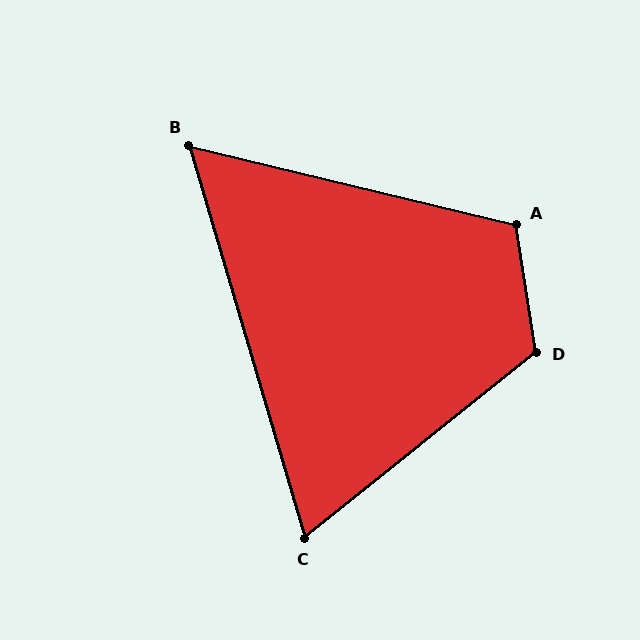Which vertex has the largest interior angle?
D, at approximately 120 degrees.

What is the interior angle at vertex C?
Approximately 68 degrees (acute).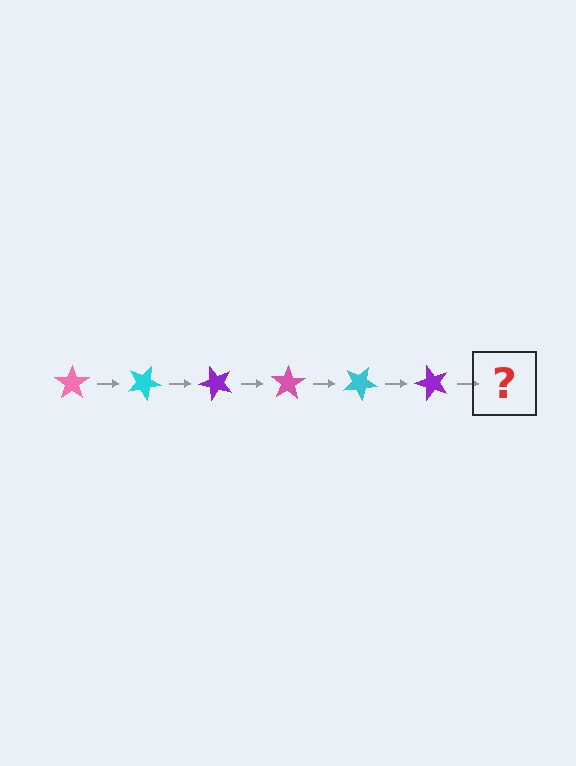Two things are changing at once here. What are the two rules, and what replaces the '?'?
The two rules are that it rotates 25 degrees each step and the color cycles through pink, cyan, and purple. The '?' should be a pink star, rotated 150 degrees from the start.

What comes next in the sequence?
The next element should be a pink star, rotated 150 degrees from the start.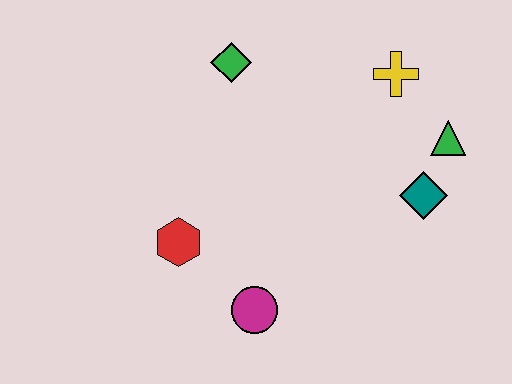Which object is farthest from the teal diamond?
The red hexagon is farthest from the teal diamond.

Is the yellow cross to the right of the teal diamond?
No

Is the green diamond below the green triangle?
No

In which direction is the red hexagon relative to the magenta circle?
The red hexagon is to the left of the magenta circle.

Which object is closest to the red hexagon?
The magenta circle is closest to the red hexagon.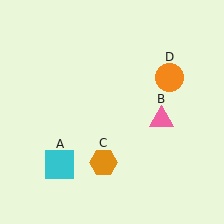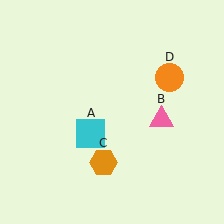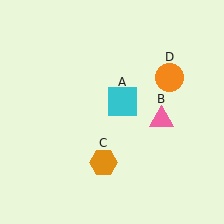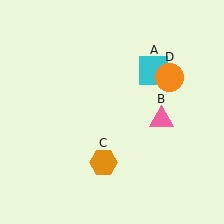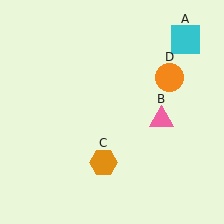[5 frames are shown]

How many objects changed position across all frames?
1 object changed position: cyan square (object A).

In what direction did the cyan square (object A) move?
The cyan square (object A) moved up and to the right.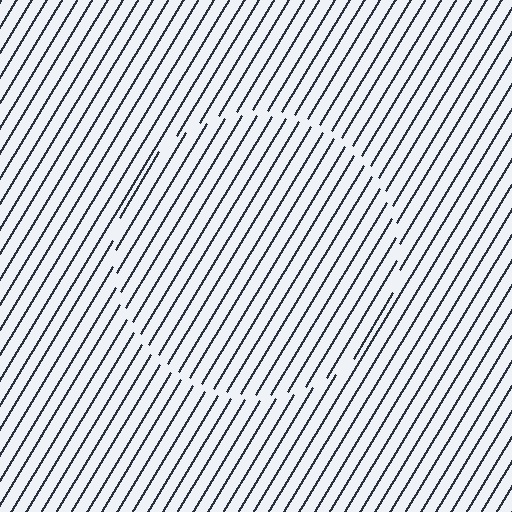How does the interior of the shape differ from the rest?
The interior of the shape contains the same grating, shifted by half a period — the contour is defined by the phase discontinuity where line-ends from the inner and outer gratings abut.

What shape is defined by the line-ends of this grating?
An illusory circle. The interior of the shape contains the same grating, shifted by half a period — the contour is defined by the phase discontinuity where line-ends from the inner and outer gratings abut.